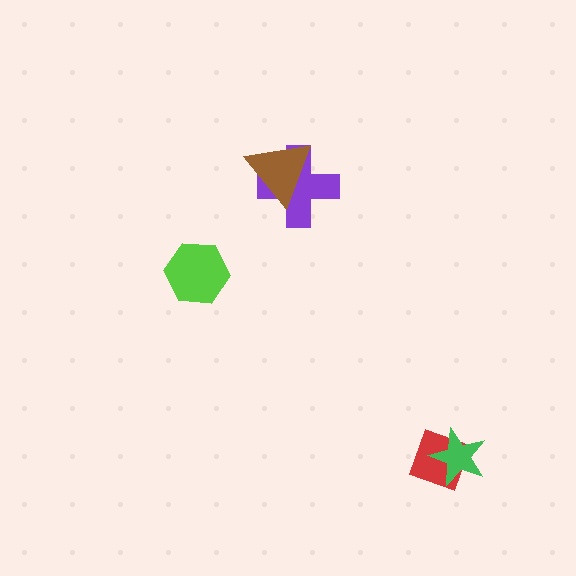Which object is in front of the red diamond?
The green star is in front of the red diamond.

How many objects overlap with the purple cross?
1 object overlaps with the purple cross.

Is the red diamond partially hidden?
Yes, it is partially covered by another shape.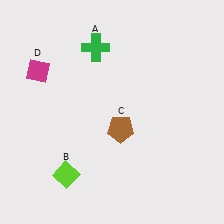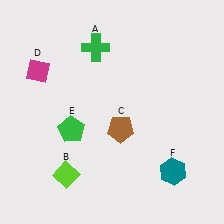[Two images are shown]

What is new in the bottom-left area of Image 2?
A green pentagon (E) was added in the bottom-left area of Image 2.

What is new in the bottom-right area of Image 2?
A teal hexagon (F) was added in the bottom-right area of Image 2.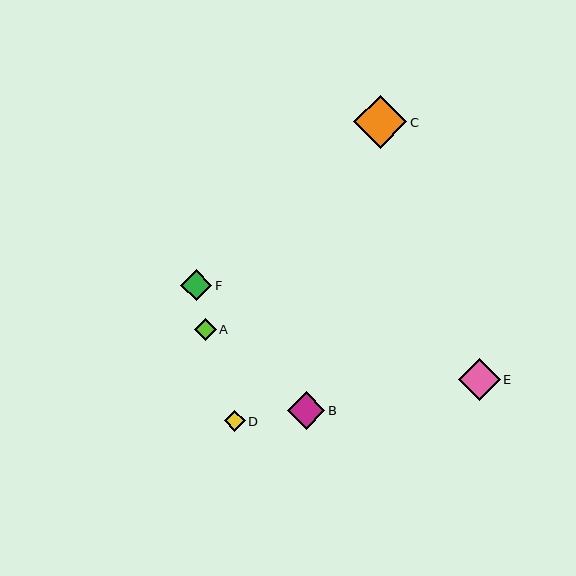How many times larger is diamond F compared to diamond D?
Diamond F is approximately 1.5 times the size of diamond D.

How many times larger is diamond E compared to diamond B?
Diamond E is approximately 1.1 times the size of diamond B.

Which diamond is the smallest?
Diamond D is the smallest with a size of approximately 21 pixels.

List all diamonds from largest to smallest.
From largest to smallest: C, E, B, F, A, D.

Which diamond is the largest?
Diamond C is the largest with a size of approximately 54 pixels.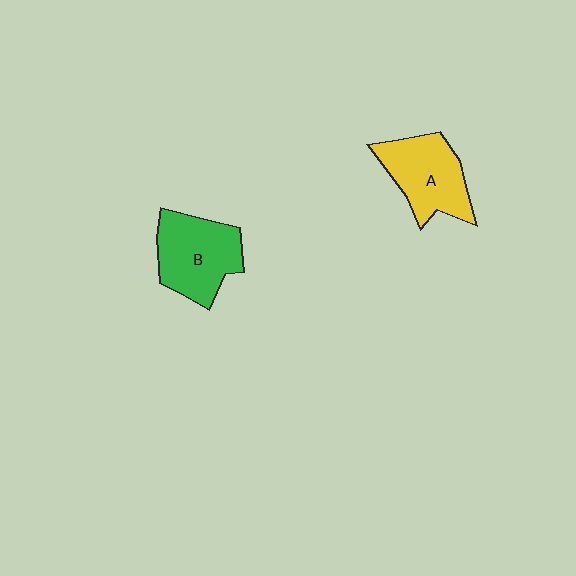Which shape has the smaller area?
Shape A (yellow).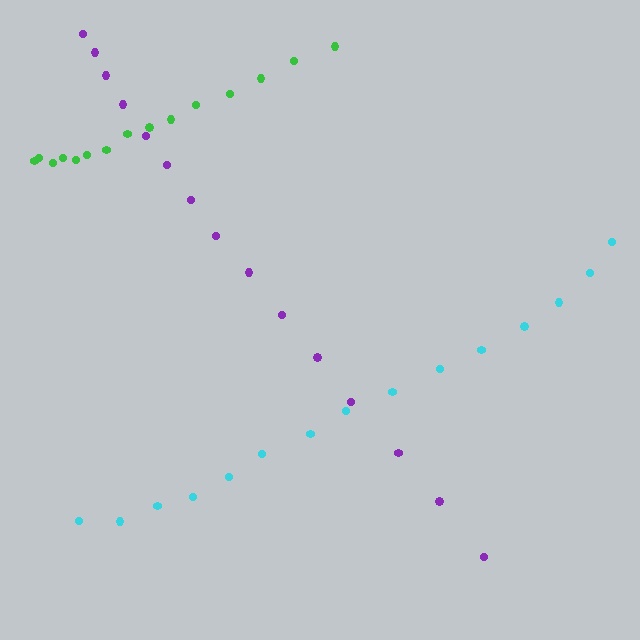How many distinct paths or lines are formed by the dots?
There are 3 distinct paths.